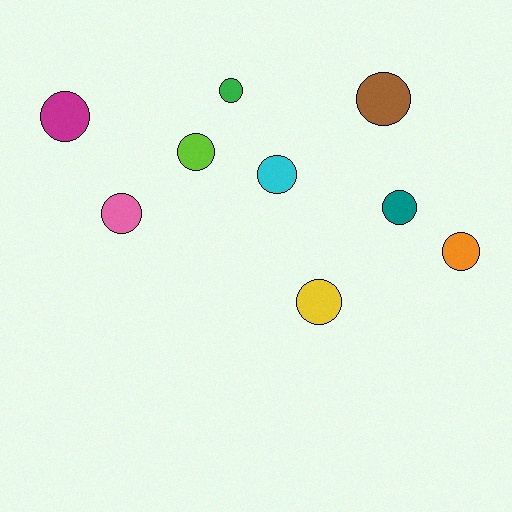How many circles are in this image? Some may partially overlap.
There are 9 circles.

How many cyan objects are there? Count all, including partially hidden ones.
There is 1 cyan object.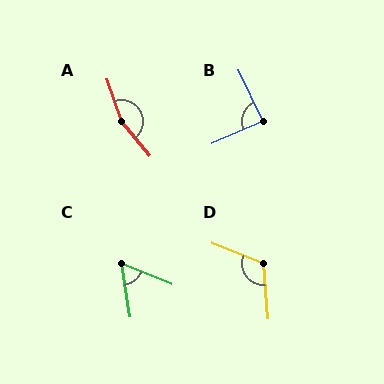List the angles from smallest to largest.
C (59°), B (89°), D (117°), A (160°).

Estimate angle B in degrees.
Approximately 89 degrees.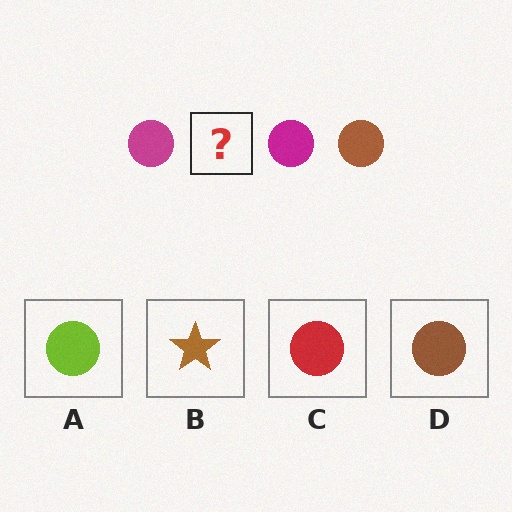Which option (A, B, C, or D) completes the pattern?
D.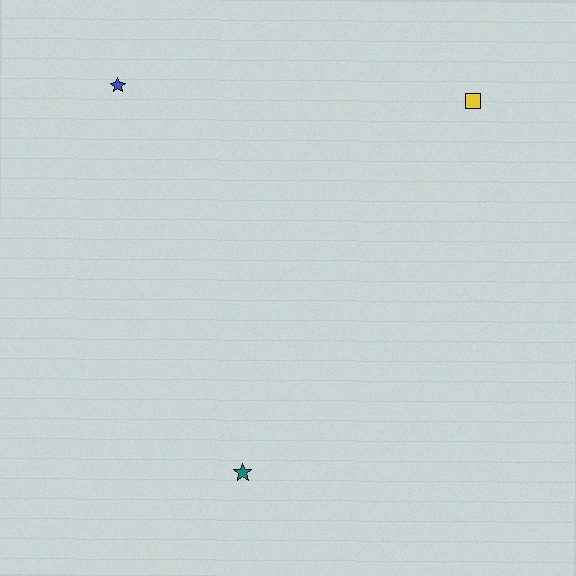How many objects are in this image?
There are 3 objects.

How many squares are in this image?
There is 1 square.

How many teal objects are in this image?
There is 1 teal object.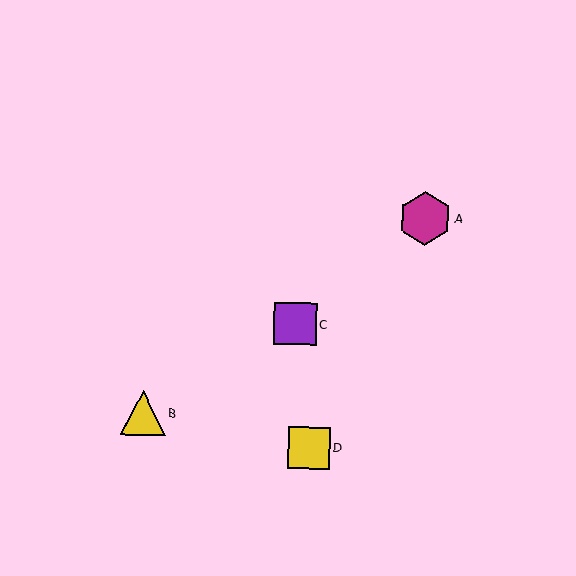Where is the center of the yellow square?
The center of the yellow square is at (309, 448).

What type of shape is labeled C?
Shape C is a purple square.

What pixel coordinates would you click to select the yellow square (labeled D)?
Click at (309, 448) to select the yellow square D.